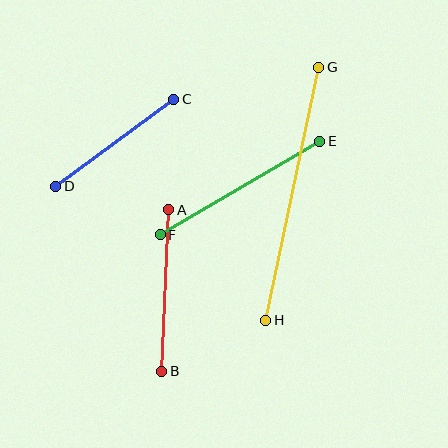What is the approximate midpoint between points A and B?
The midpoint is at approximately (165, 290) pixels.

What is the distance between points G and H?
The distance is approximately 259 pixels.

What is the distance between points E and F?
The distance is approximately 185 pixels.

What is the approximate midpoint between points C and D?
The midpoint is at approximately (115, 143) pixels.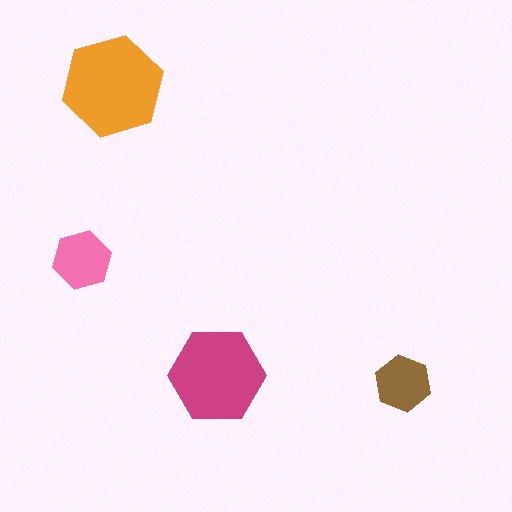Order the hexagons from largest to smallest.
the orange one, the magenta one, the pink one, the brown one.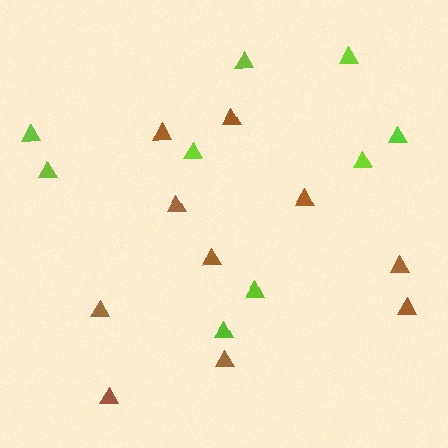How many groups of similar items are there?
There are 2 groups: one group of lime triangles (9) and one group of brown triangles (10).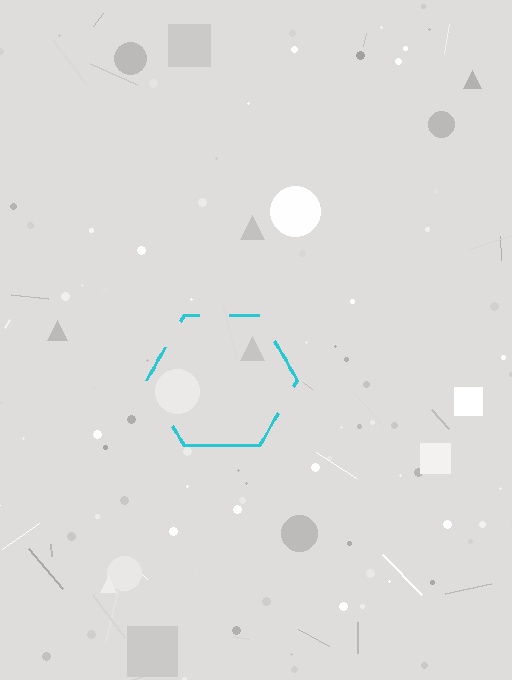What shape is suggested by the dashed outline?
The dashed outline suggests a hexagon.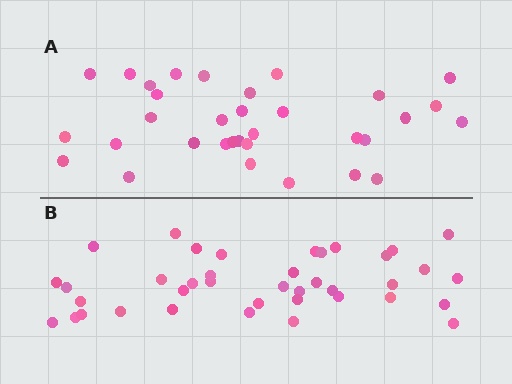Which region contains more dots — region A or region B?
Region B (the bottom region) has more dots.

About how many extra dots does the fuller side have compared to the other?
Region B has about 6 more dots than region A.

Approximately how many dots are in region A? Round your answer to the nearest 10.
About 30 dots. (The exact count is 33, which rounds to 30.)